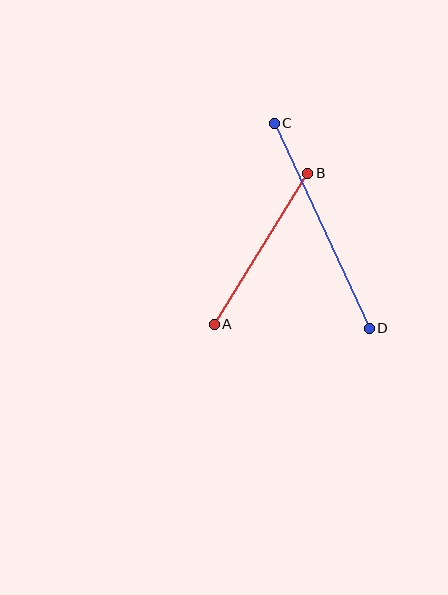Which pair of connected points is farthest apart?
Points C and D are farthest apart.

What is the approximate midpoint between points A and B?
The midpoint is at approximately (261, 249) pixels.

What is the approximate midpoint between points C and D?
The midpoint is at approximately (322, 226) pixels.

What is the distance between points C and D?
The distance is approximately 225 pixels.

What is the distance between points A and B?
The distance is approximately 178 pixels.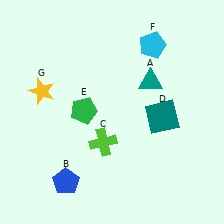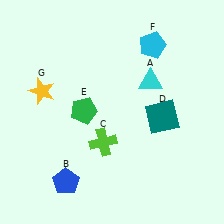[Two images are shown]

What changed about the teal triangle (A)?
In Image 1, A is teal. In Image 2, it changed to cyan.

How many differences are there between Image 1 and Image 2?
There is 1 difference between the two images.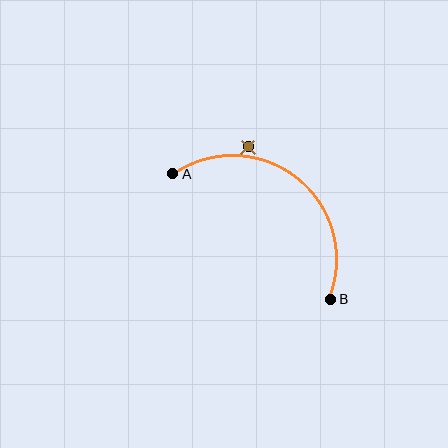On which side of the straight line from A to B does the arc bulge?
The arc bulges above and to the right of the straight line connecting A and B.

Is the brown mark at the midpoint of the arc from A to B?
No — the brown mark does not lie on the arc at all. It sits slightly outside the curve.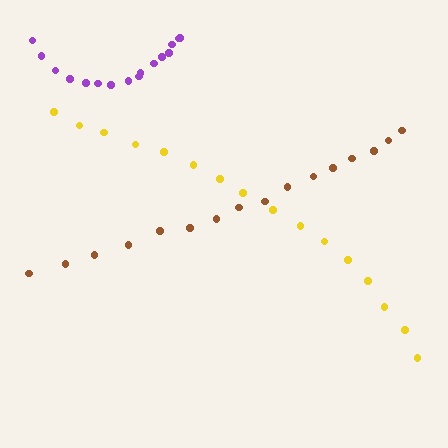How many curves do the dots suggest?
There are 3 distinct paths.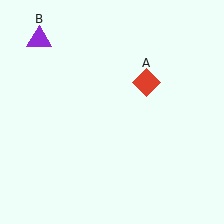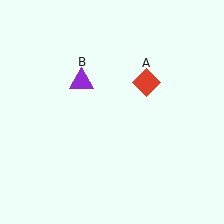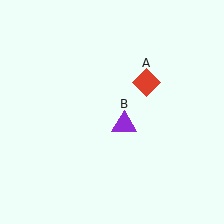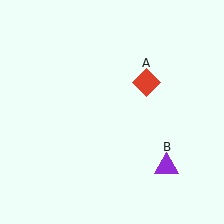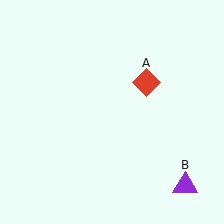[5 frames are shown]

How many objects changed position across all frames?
1 object changed position: purple triangle (object B).